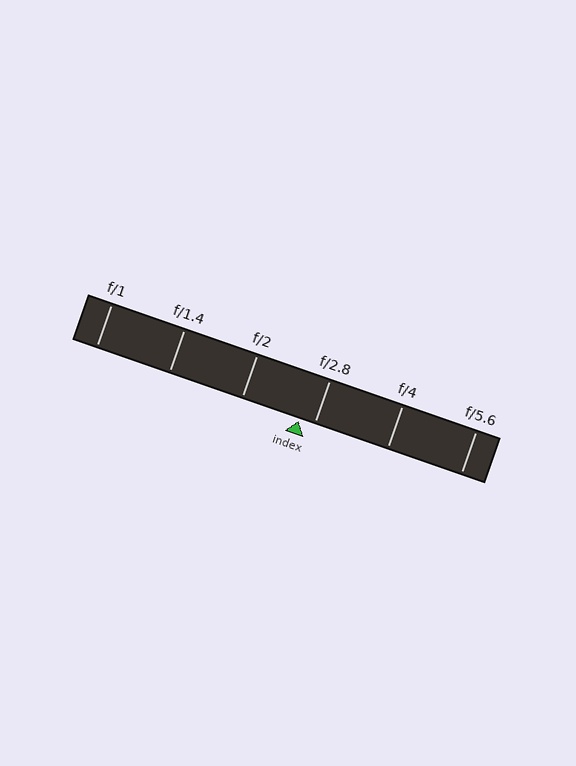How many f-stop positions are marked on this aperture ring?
There are 6 f-stop positions marked.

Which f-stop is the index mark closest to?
The index mark is closest to f/2.8.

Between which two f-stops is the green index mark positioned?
The index mark is between f/2 and f/2.8.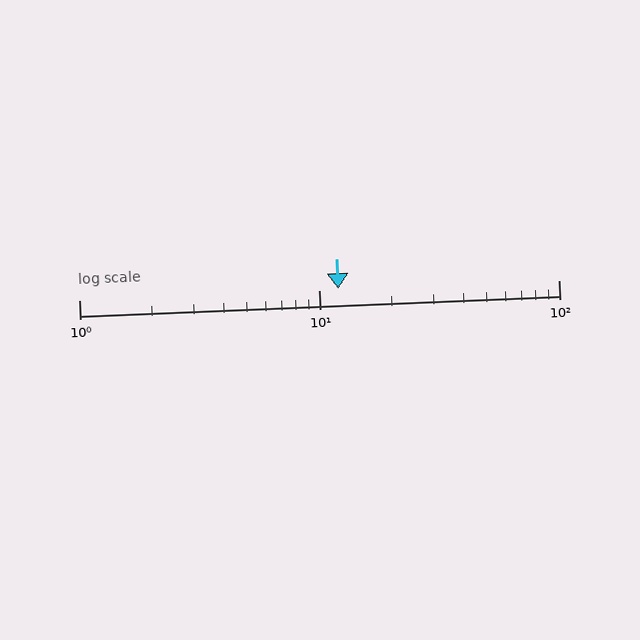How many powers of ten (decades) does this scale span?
The scale spans 2 decades, from 1 to 100.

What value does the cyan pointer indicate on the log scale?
The pointer indicates approximately 12.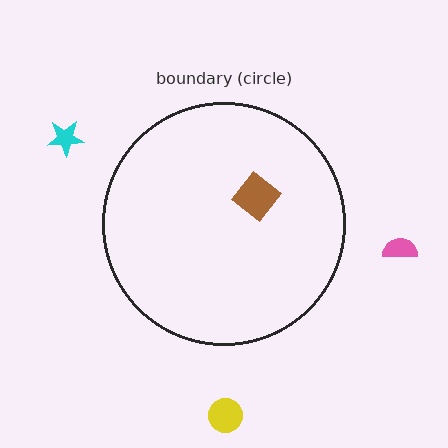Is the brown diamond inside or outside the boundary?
Inside.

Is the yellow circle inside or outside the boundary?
Outside.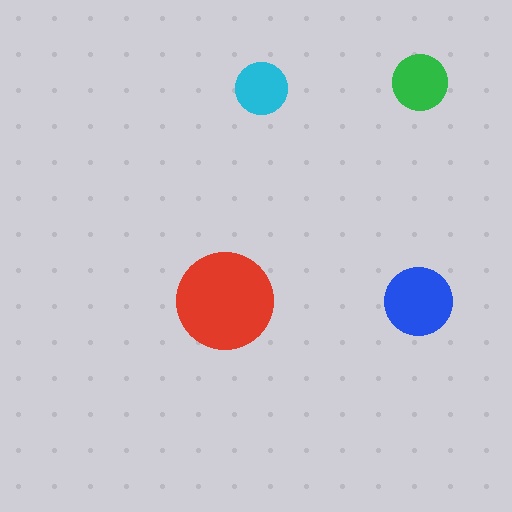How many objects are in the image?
There are 4 objects in the image.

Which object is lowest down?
The blue circle is bottommost.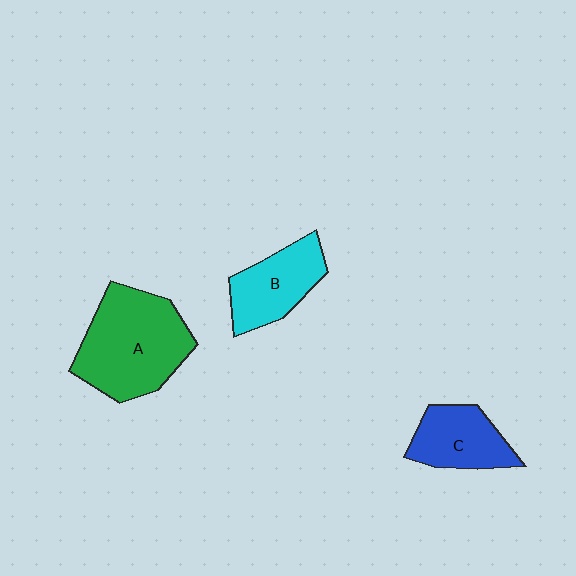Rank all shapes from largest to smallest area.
From largest to smallest: A (green), B (cyan), C (blue).